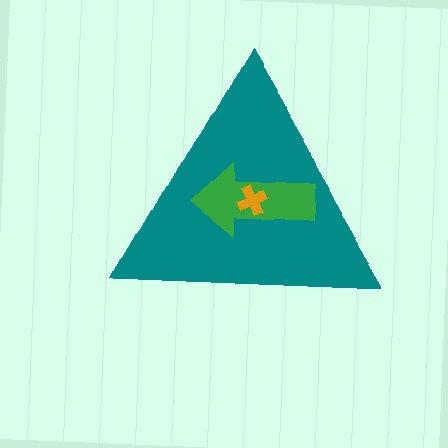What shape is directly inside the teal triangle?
The green arrow.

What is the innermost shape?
The orange cross.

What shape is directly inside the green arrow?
The orange cross.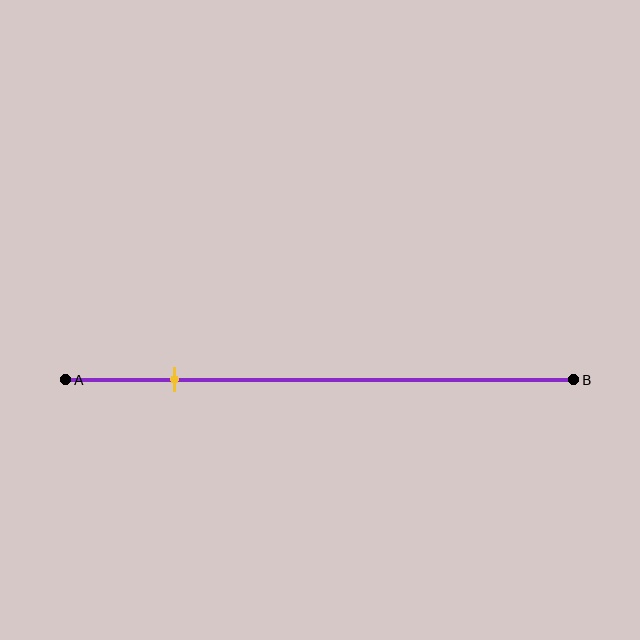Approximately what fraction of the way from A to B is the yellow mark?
The yellow mark is approximately 20% of the way from A to B.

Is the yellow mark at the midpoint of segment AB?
No, the mark is at about 20% from A, not at the 50% midpoint.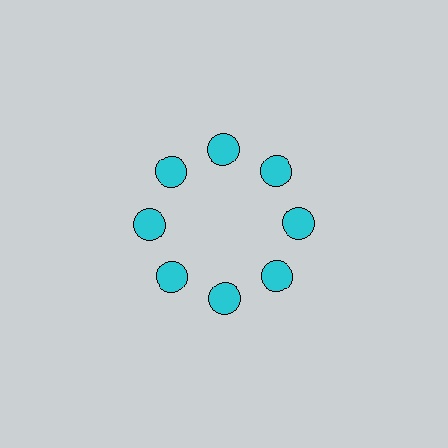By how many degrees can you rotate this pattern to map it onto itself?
The pattern maps onto itself every 45 degrees of rotation.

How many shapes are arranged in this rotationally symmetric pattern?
There are 8 shapes, arranged in 8 groups of 1.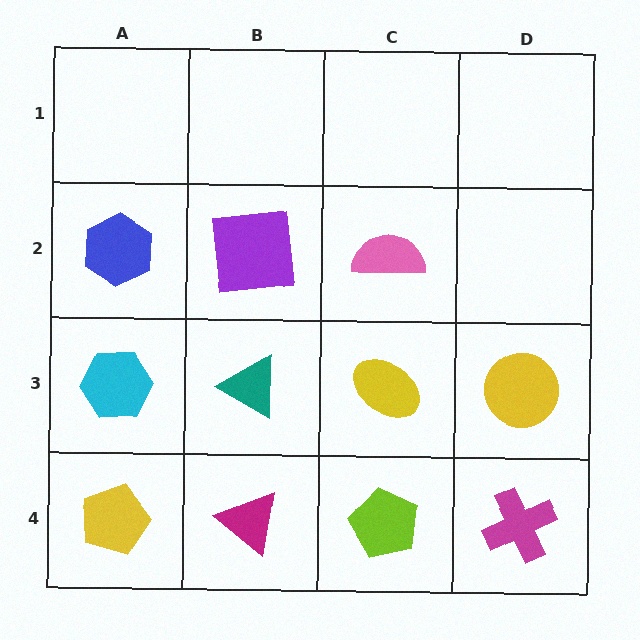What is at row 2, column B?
A purple square.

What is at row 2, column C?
A pink semicircle.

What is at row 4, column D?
A magenta cross.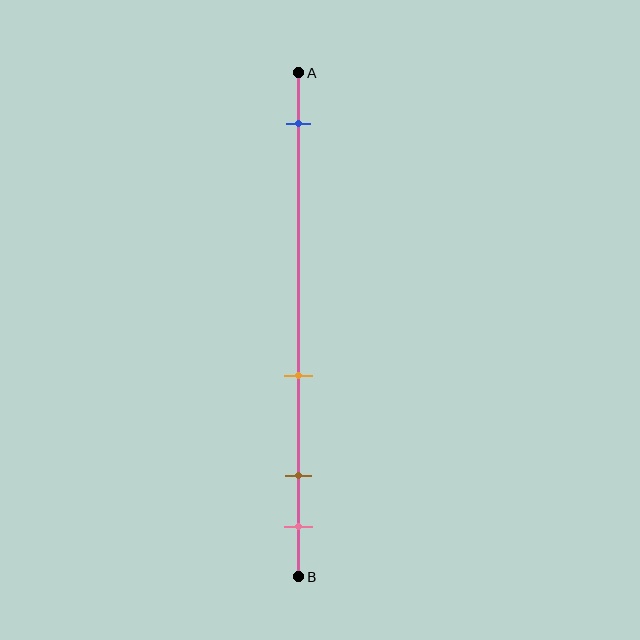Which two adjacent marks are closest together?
The brown and pink marks are the closest adjacent pair.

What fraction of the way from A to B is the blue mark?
The blue mark is approximately 10% (0.1) of the way from A to B.